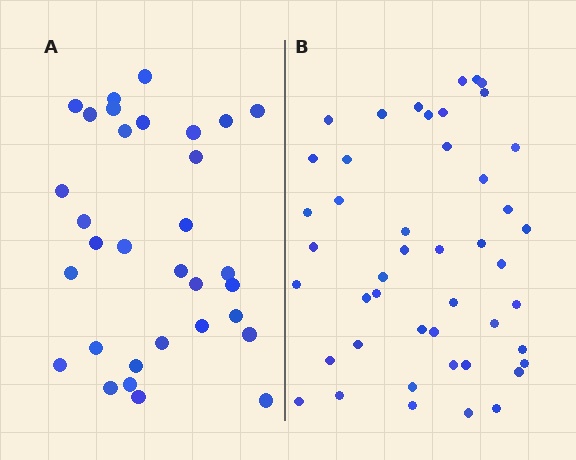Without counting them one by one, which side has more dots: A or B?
Region B (the right region) has more dots.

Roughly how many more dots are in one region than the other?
Region B has approximately 15 more dots than region A.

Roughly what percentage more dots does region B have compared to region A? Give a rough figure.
About 45% more.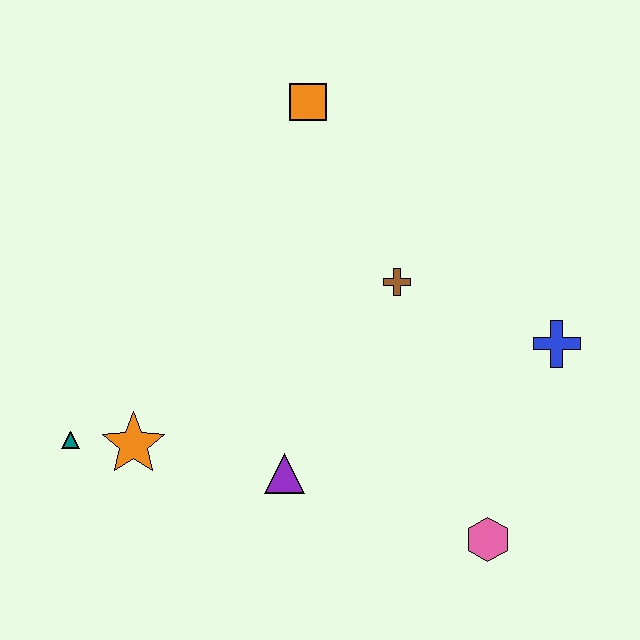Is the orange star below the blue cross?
Yes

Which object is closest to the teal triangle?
The orange star is closest to the teal triangle.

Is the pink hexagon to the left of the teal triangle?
No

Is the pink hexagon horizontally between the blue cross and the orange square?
Yes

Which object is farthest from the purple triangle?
The orange square is farthest from the purple triangle.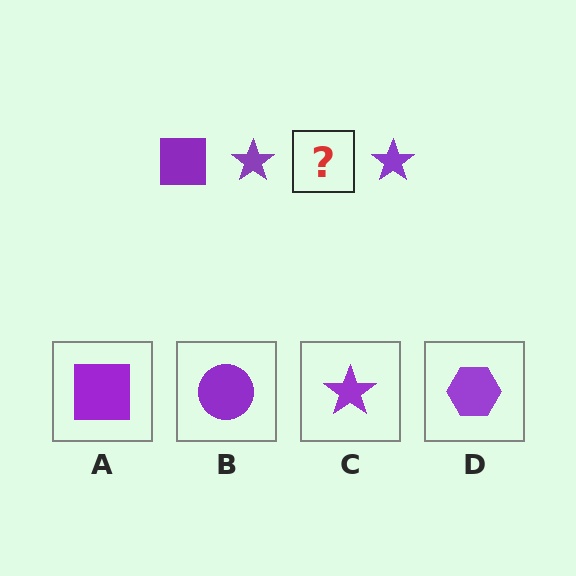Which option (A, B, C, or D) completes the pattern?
A.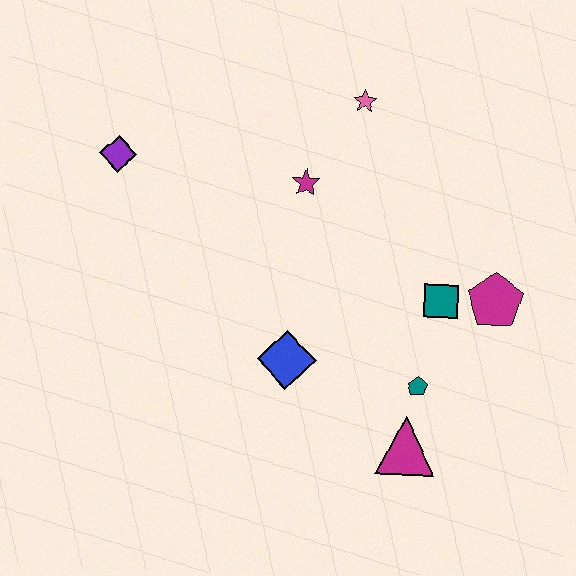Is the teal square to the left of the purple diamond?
No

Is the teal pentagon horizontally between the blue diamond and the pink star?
No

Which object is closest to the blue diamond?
The teal pentagon is closest to the blue diamond.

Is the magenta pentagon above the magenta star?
No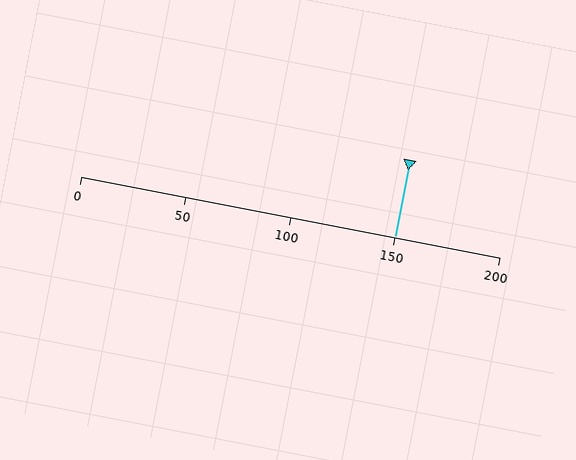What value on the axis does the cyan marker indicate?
The marker indicates approximately 150.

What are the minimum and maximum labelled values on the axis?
The axis runs from 0 to 200.